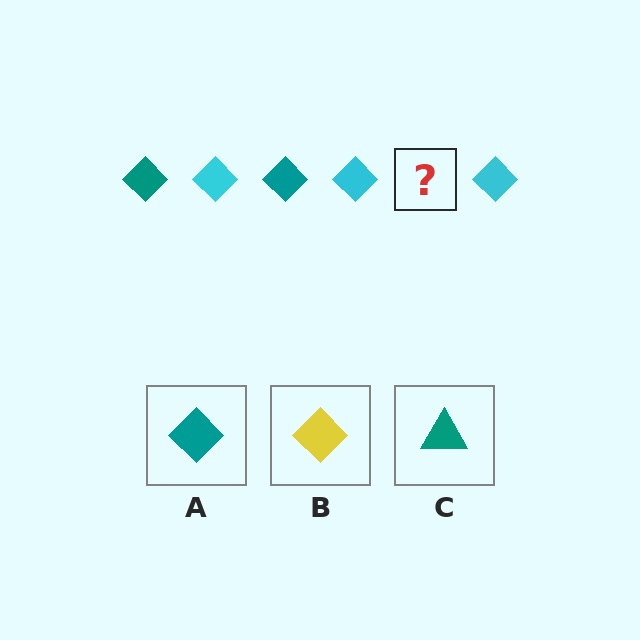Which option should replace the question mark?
Option A.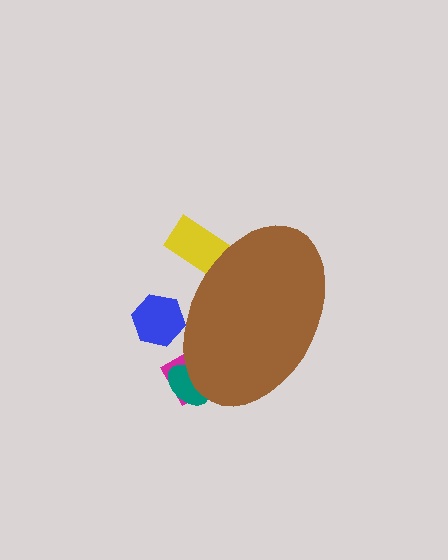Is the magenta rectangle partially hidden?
Yes, the magenta rectangle is partially hidden behind the brown ellipse.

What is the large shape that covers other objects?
A brown ellipse.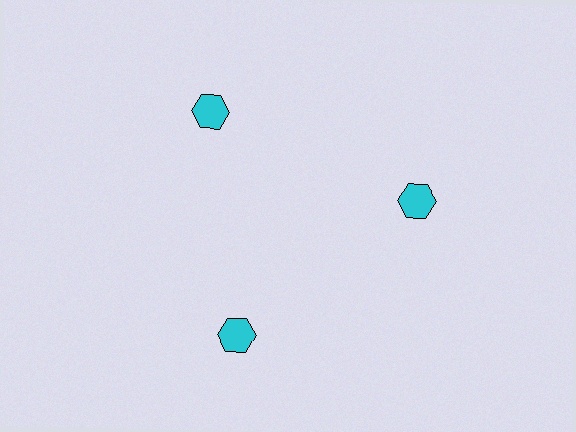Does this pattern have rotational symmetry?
Yes, this pattern has 3-fold rotational symmetry. It looks the same after rotating 120 degrees around the center.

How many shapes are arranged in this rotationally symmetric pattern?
There are 3 shapes, arranged in 3 groups of 1.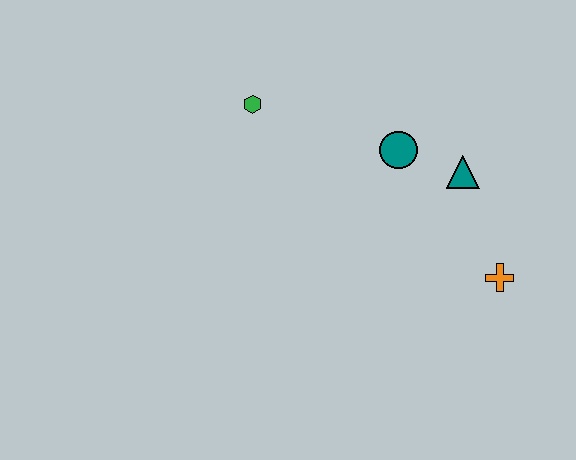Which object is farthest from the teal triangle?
The green hexagon is farthest from the teal triangle.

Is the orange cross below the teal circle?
Yes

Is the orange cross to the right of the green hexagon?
Yes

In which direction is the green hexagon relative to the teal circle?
The green hexagon is to the left of the teal circle.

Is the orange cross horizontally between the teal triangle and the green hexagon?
No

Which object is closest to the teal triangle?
The teal circle is closest to the teal triangle.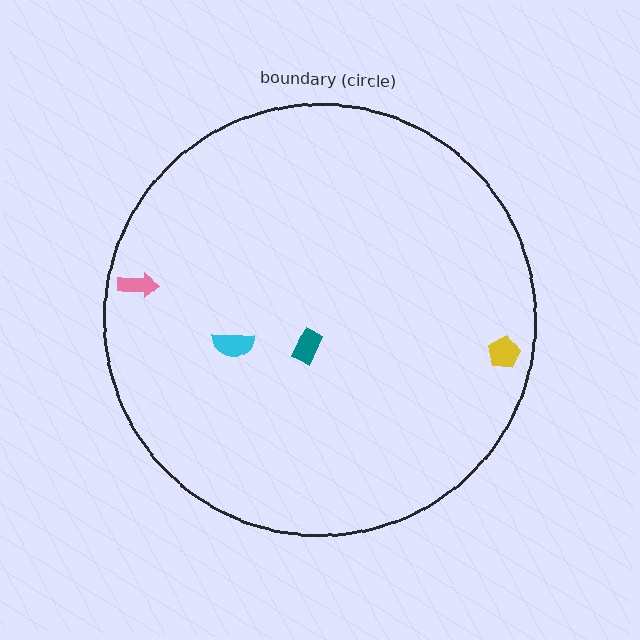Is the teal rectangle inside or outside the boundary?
Inside.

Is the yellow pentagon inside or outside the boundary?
Inside.